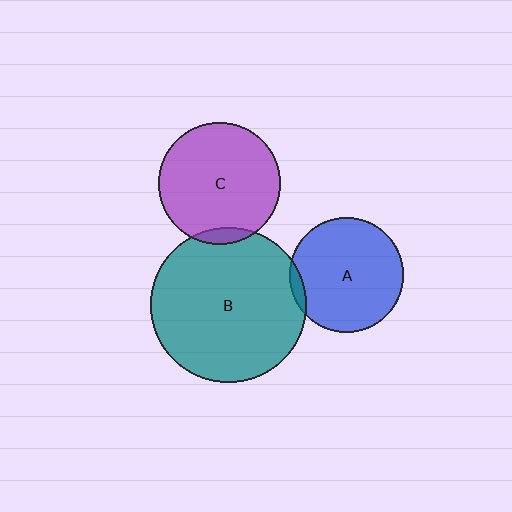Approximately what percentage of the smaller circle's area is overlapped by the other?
Approximately 5%.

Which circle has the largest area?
Circle B (teal).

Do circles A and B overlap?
Yes.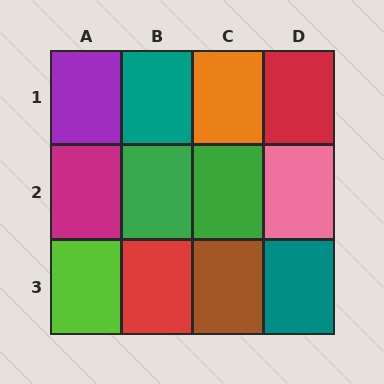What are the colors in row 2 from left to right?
Magenta, green, green, pink.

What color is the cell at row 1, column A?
Purple.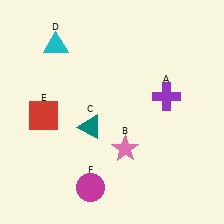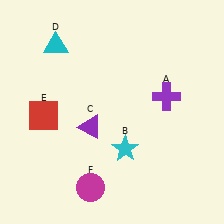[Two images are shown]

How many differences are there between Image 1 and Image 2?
There are 2 differences between the two images.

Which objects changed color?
B changed from pink to cyan. C changed from teal to purple.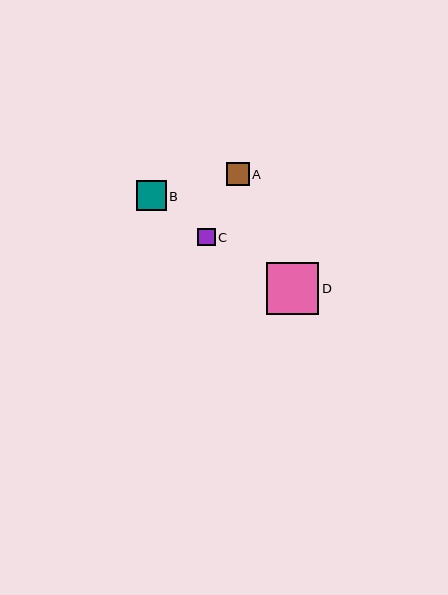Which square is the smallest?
Square C is the smallest with a size of approximately 17 pixels.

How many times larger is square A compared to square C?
Square A is approximately 1.3 times the size of square C.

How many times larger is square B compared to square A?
Square B is approximately 1.3 times the size of square A.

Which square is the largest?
Square D is the largest with a size of approximately 52 pixels.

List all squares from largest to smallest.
From largest to smallest: D, B, A, C.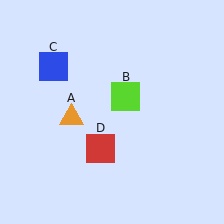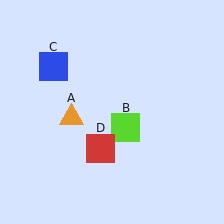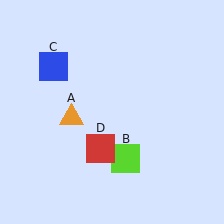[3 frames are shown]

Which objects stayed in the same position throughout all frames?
Orange triangle (object A) and blue square (object C) and red square (object D) remained stationary.